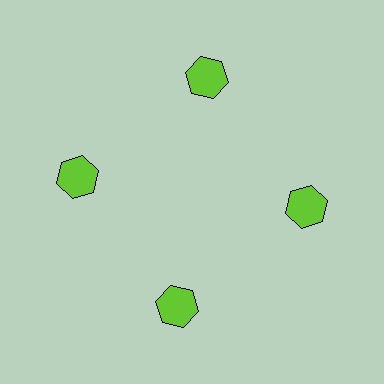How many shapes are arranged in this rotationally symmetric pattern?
There are 4 shapes, arranged in 4 groups of 1.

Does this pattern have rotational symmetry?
Yes, this pattern has 4-fold rotational symmetry. It looks the same after rotating 90 degrees around the center.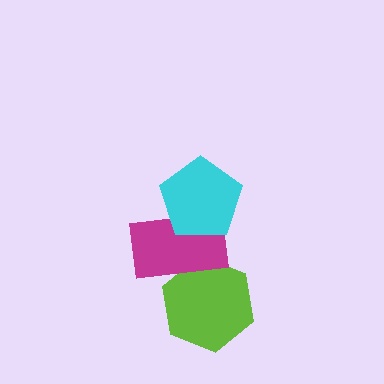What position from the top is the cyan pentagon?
The cyan pentagon is 1st from the top.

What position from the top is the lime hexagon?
The lime hexagon is 3rd from the top.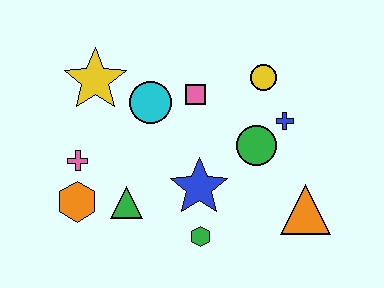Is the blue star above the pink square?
No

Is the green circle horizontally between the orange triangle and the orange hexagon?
Yes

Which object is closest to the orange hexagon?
The pink cross is closest to the orange hexagon.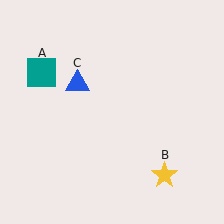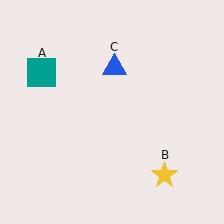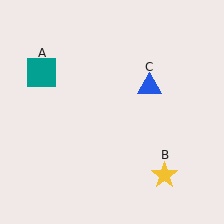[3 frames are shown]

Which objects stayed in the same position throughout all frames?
Teal square (object A) and yellow star (object B) remained stationary.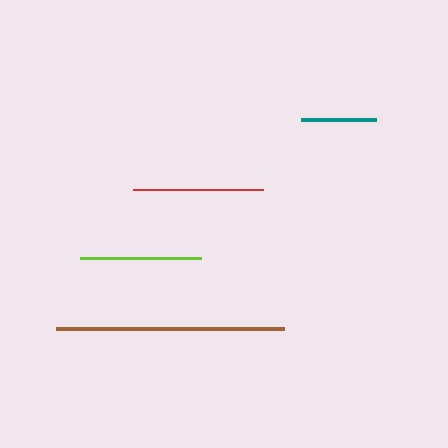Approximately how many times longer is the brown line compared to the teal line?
The brown line is approximately 3.0 times the length of the teal line.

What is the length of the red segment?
The red segment is approximately 130 pixels long.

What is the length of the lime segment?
The lime segment is approximately 121 pixels long.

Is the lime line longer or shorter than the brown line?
The brown line is longer than the lime line.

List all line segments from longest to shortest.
From longest to shortest: brown, red, lime, teal.